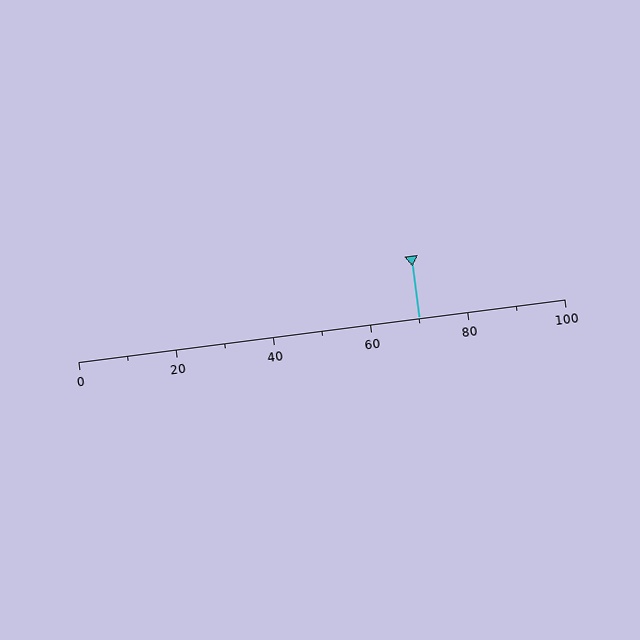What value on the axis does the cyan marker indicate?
The marker indicates approximately 70.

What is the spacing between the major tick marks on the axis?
The major ticks are spaced 20 apart.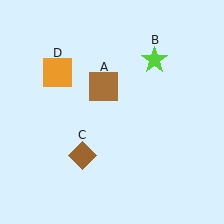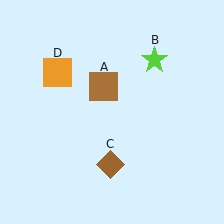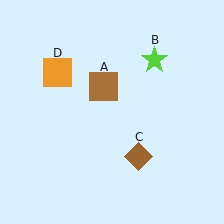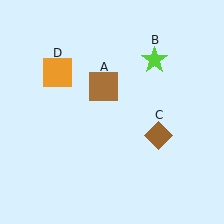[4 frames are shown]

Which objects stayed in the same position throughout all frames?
Brown square (object A) and lime star (object B) and orange square (object D) remained stationary.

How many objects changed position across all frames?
1 object changed position: brown diamond (object C).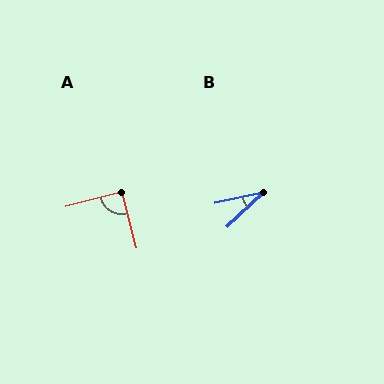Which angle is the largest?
A, at approximately 90 degrees.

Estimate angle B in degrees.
Approximately 32 degrees.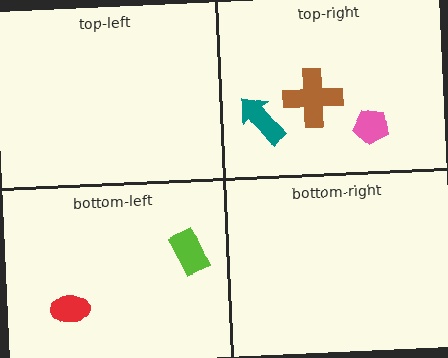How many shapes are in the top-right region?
3.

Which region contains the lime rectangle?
The bottom-left region.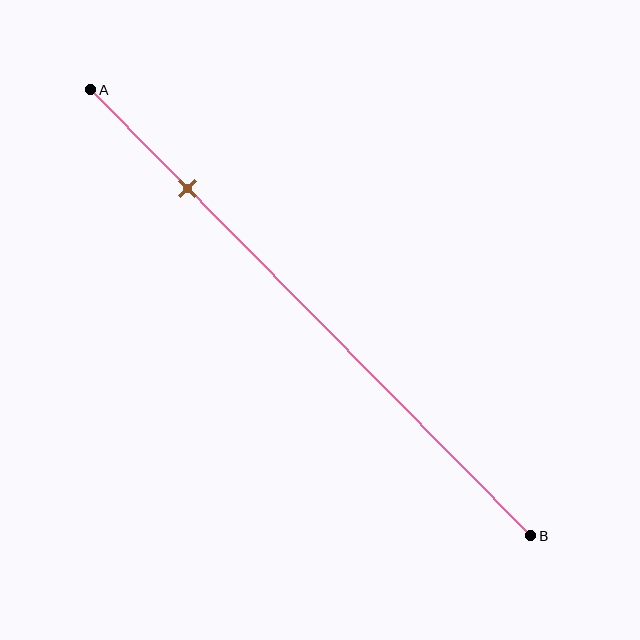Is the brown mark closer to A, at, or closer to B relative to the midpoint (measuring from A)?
The brown mark is closer to point A than the midpoint of segment AB.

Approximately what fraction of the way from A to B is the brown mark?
The brown mark is approximately 20% of the way from A to B.